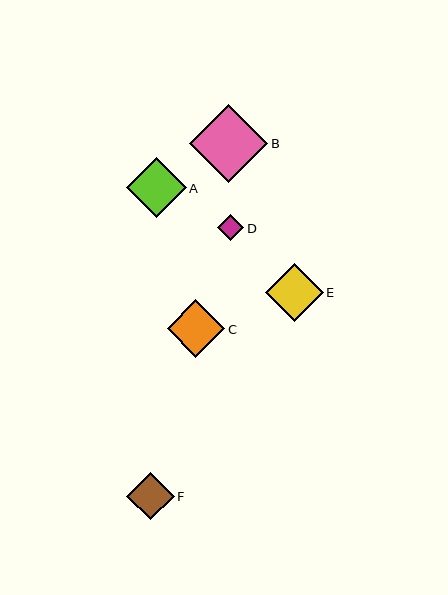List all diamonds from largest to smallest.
From largest to smallest: B, A, C, E, F, D.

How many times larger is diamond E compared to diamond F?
Diamond E is approximately 1.2 times the size of diamond F.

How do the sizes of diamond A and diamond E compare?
Diamond A and diamond E are approximately the same size.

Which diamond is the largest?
Diamond B is the largest with a size of approximately 78 pixels.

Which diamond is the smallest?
Diamond D is the smallest with a size of approximately 26 pixels.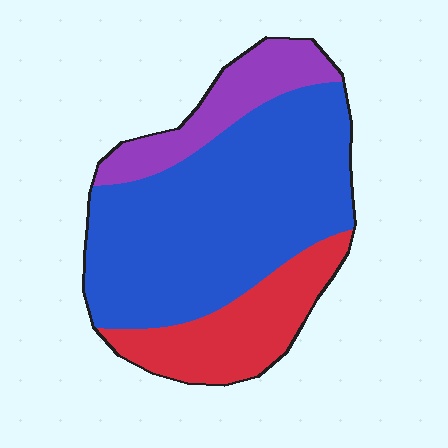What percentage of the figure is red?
Red takes up about one fifth (1/5) of the figure.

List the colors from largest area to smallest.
From largest to smallest: blue, red, purple.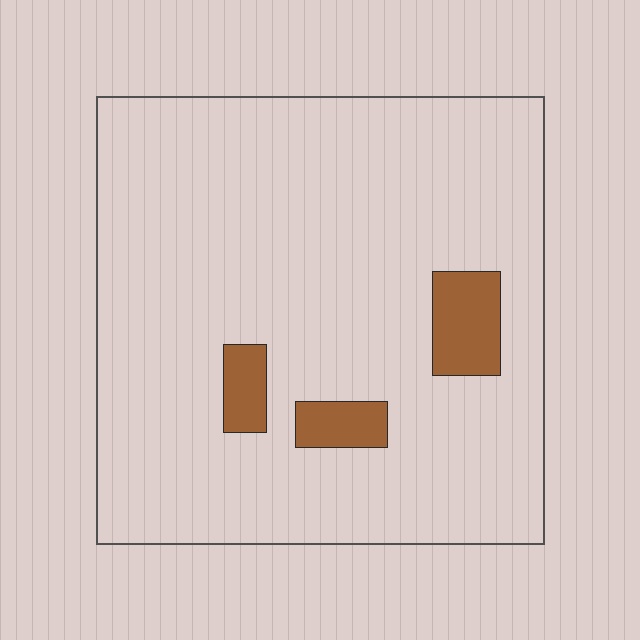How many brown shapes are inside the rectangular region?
3.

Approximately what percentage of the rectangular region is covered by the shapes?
Approximately 10%.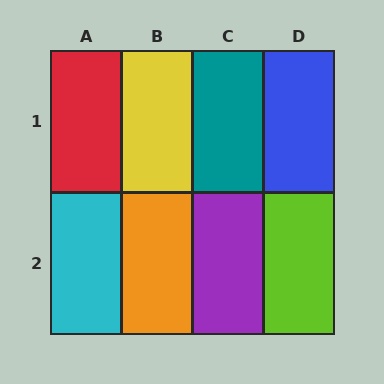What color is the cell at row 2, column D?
Lime.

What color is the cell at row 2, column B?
Orange.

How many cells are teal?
1 cell is teal.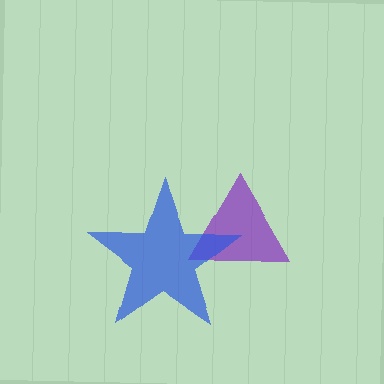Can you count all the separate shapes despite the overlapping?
Yes, there are 2 separate shapes.